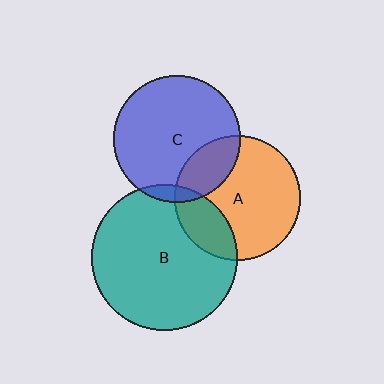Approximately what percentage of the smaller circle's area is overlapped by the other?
Approximately 5%.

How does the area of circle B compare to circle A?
Approximately 1.4 times.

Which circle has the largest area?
Circle B (teal).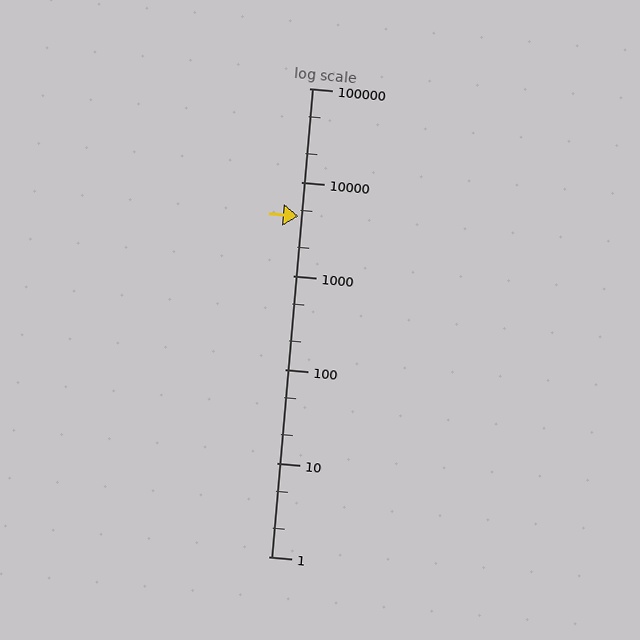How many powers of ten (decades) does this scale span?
The scale spans 5 decades, from 1 to 100000.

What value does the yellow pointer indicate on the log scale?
The pointer indicates approximately 4300.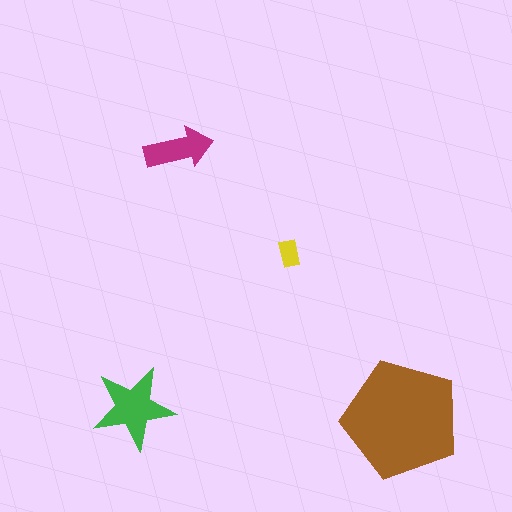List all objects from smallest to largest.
The yellow rectangle, the magenta arrow, the green star, the brown pentagon.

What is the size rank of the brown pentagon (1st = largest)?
1st.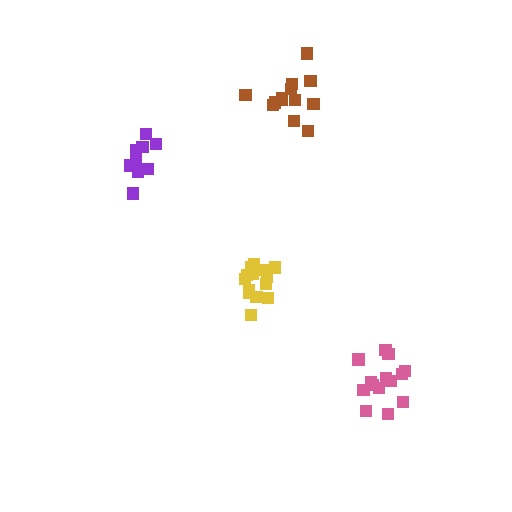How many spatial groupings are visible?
There are 4 spatial groupings.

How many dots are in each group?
Group 1: 13 dots, Group 2: 9 dots, Group 3: 14 dots, Group 4: 14 dots (50 total).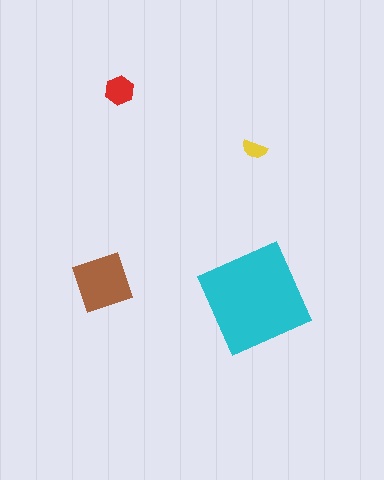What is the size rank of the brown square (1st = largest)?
2nd.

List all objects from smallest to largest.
The yellow semicircle, the red hexagon, the brown square, the cyan diamond.